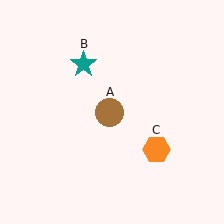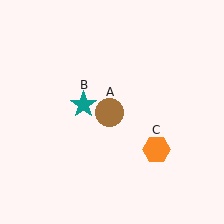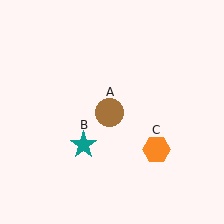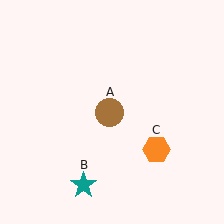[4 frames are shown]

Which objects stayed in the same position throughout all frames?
Brown circle (object A) and orange hexagon (object C) remained stationary.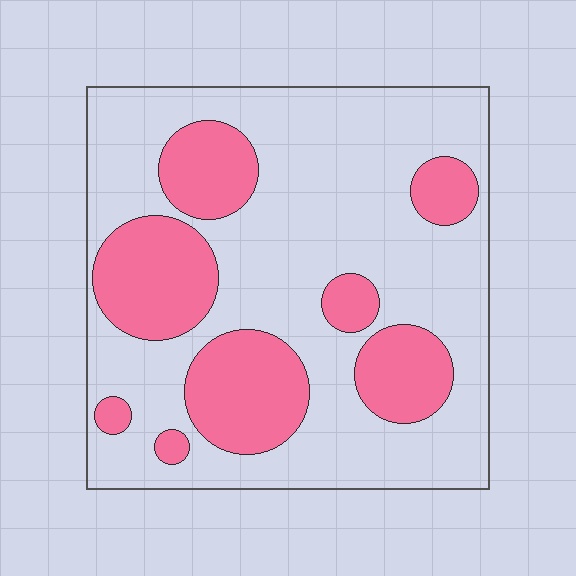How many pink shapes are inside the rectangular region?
8.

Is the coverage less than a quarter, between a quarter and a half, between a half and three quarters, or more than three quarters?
Between a quarter and a half.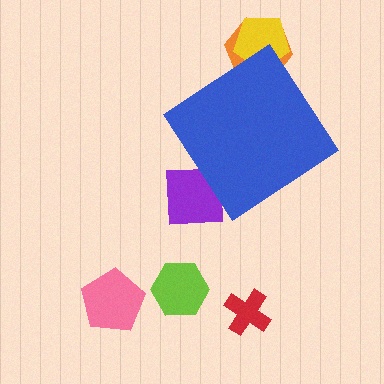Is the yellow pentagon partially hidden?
Yes, the yellow pentagon is partially hidden behind the blue diamond.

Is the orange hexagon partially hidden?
Yes, the orange hexagon is partially hidden behind the blue diamond.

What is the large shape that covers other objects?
A blue diamond.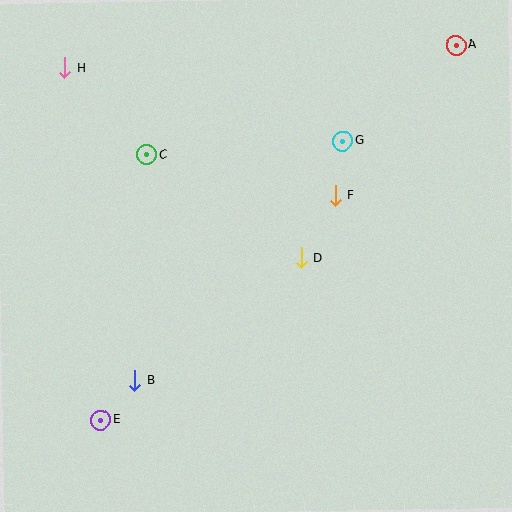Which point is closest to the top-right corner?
Point A is closest to the top-right corner.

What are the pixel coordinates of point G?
Point G is at (343, 141).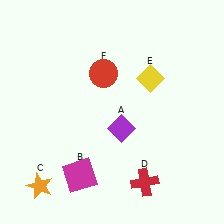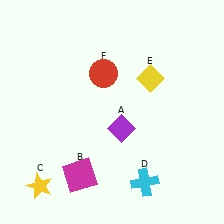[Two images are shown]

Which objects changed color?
C changed from orange to yellow. D changed from red to cyan.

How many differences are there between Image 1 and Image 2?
There are 2 differences between the two images.